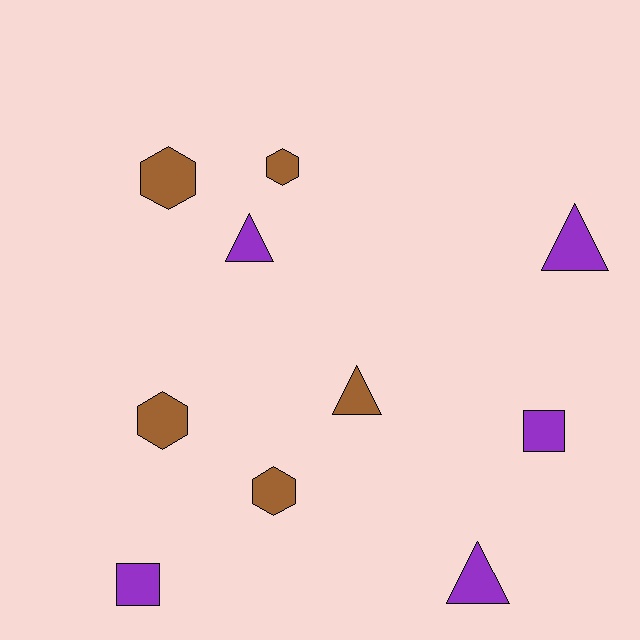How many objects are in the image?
There are 10 objects.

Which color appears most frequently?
Brown, with 5 objects.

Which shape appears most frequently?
Triangle, with 4 objects.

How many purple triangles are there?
There are 3 purple triangles.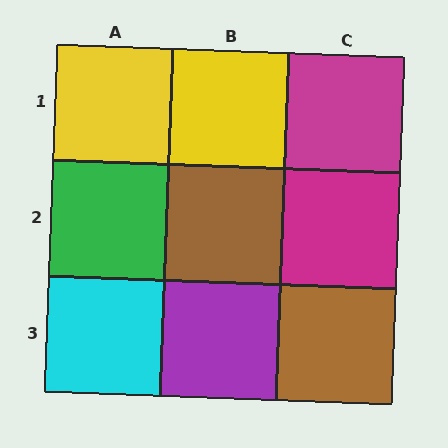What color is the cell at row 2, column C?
Magenta.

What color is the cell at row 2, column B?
Brown.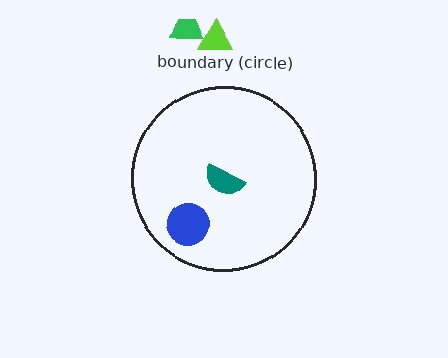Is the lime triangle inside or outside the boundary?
Outside.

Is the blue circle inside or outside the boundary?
Inside.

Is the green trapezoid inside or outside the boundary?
Outside.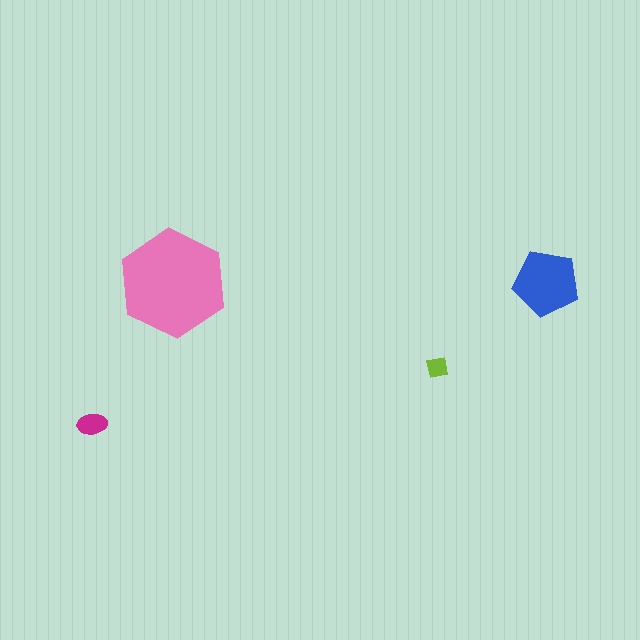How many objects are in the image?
There are 4 objects in the image.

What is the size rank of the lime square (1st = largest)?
4th.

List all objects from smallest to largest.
The lime square, the magenta ellipse, the blue pentagon, the pink hexagon.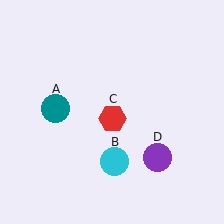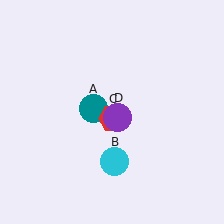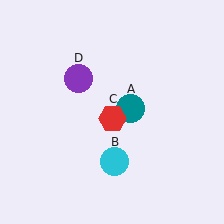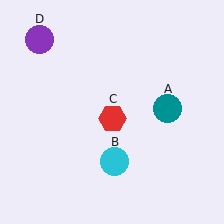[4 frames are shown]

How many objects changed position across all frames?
2 objects changed position: teal circle (object A), purple circle (object D).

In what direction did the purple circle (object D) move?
The purple circle (object D) moved up and to the left.